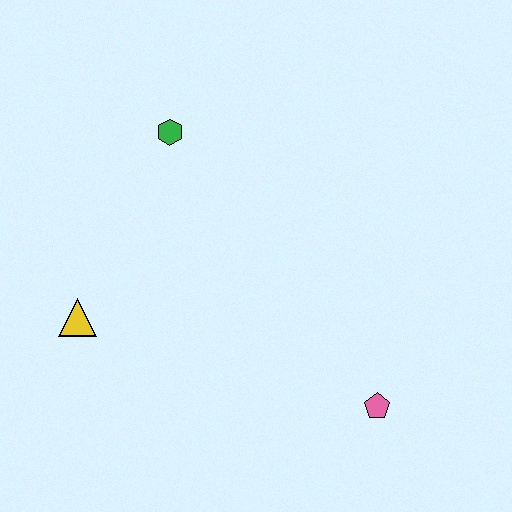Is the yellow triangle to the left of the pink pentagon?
Yes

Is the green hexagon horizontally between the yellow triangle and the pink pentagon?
Yes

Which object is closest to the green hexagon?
The yellow triangle is closest to the green hexagon.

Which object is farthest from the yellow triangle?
The pink pentagon is farthest from the yellow triangle.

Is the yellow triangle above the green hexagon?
No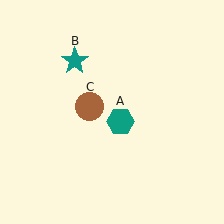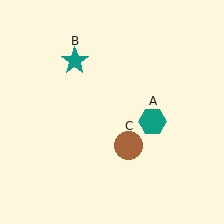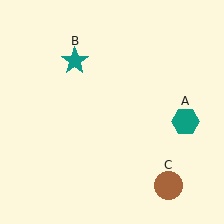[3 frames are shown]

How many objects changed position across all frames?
2 objects changed position: teal hexagon (object A), brown circle (object C).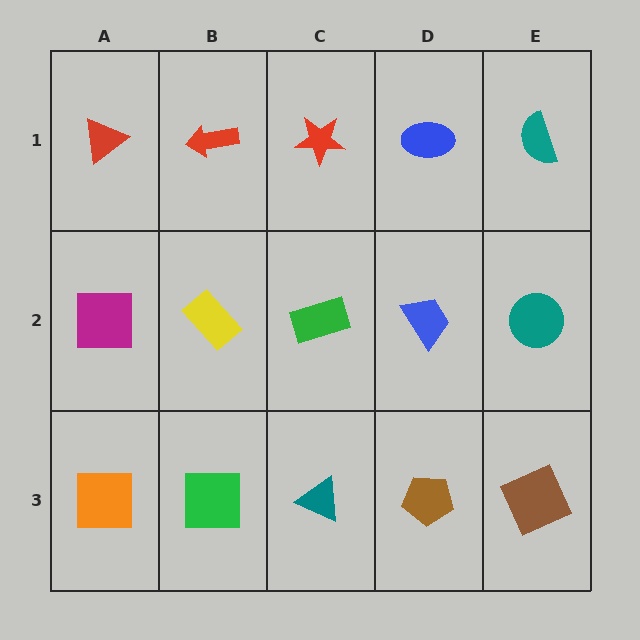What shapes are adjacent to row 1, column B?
A yellow rectangle (row 2, column B), a red triangle (row 1, column A), a red star (row 1, column C).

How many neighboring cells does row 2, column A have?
3.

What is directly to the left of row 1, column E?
A blue ellipse.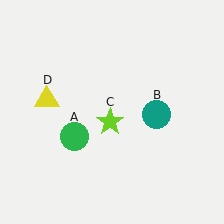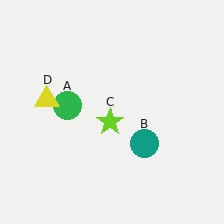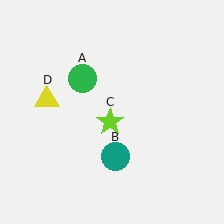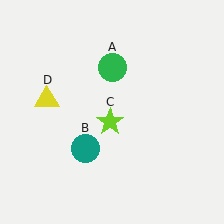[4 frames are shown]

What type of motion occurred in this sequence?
The green circle (object A), teal circle (object B) rotated clockwise around the center of the scene.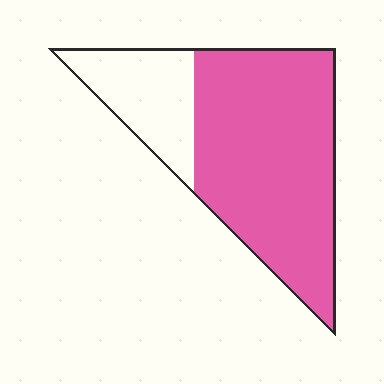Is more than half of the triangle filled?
Yes.